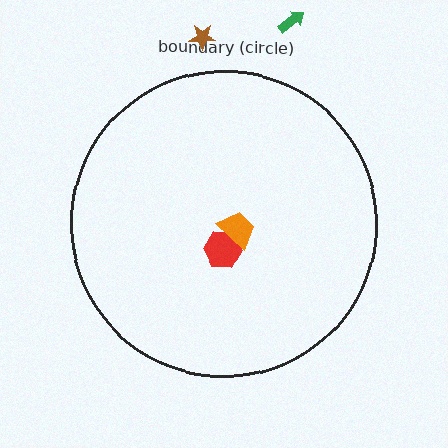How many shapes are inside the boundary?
3 inside, 2 outside.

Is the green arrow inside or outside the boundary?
Outside.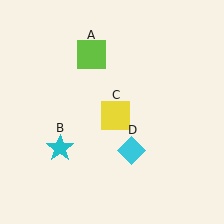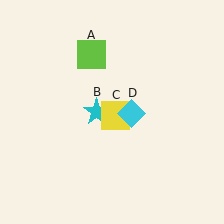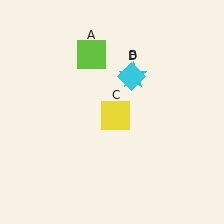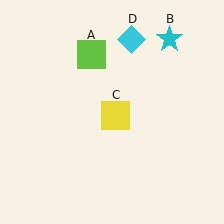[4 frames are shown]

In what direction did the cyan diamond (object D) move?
The cyan diamond (object D) moved up.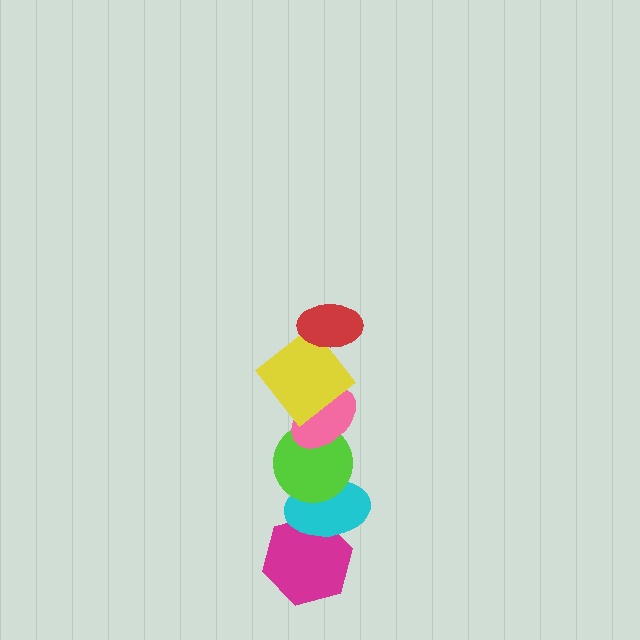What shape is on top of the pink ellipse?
The yellow diamond is on top of the pink ellipse.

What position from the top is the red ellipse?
The red ellipse is 1st from the top.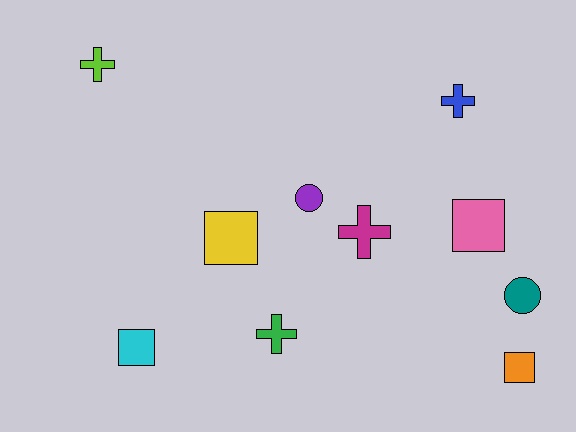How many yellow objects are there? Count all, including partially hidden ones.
There is 1 yellow object.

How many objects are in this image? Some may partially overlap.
There are 10 objects.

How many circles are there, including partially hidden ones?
There are 2 circles.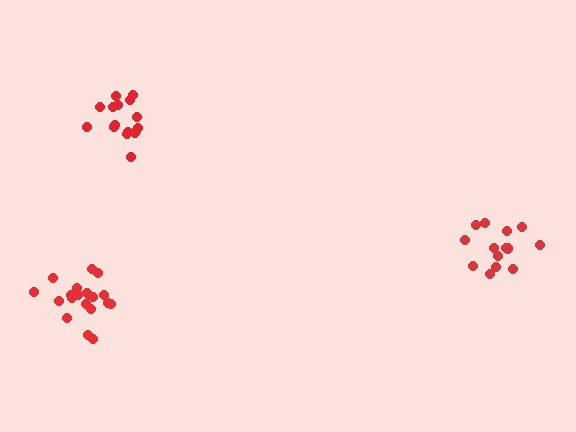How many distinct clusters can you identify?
There are 3 distinct clusters.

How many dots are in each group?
Group 1: 20 dots, Group 2: 15 dots, Group 3: 16 dots (51 total).